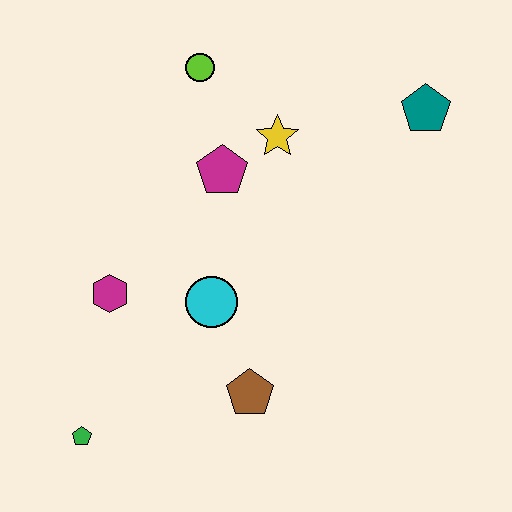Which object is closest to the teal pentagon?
The yellow star is closest to the teal pentagon.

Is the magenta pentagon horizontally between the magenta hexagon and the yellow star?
Yes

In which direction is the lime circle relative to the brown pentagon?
The lime circle is above the brown pentagon.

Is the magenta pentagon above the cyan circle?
Yes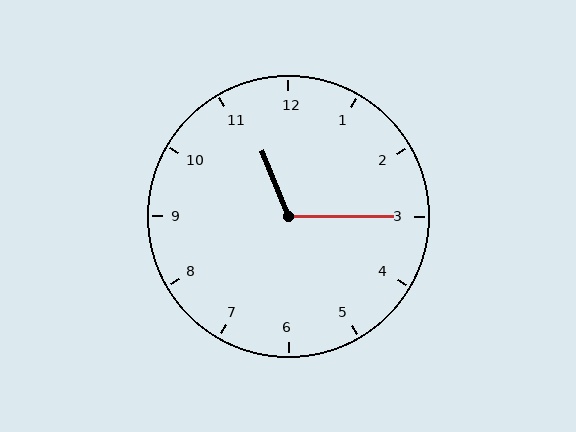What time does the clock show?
11:15.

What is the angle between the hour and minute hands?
Approximately 112 degrees.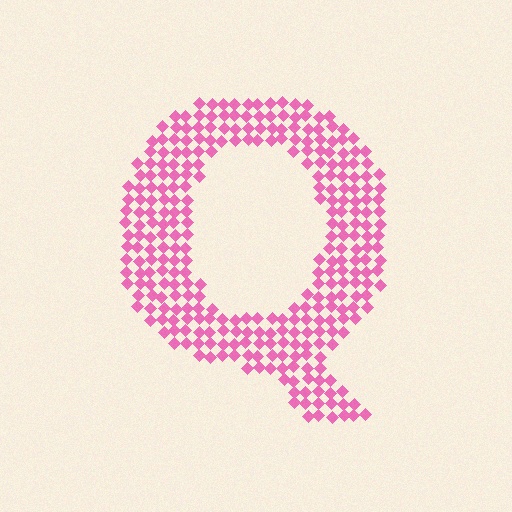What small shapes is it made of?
It is made of small diamonds.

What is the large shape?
The large shape is the letter Q.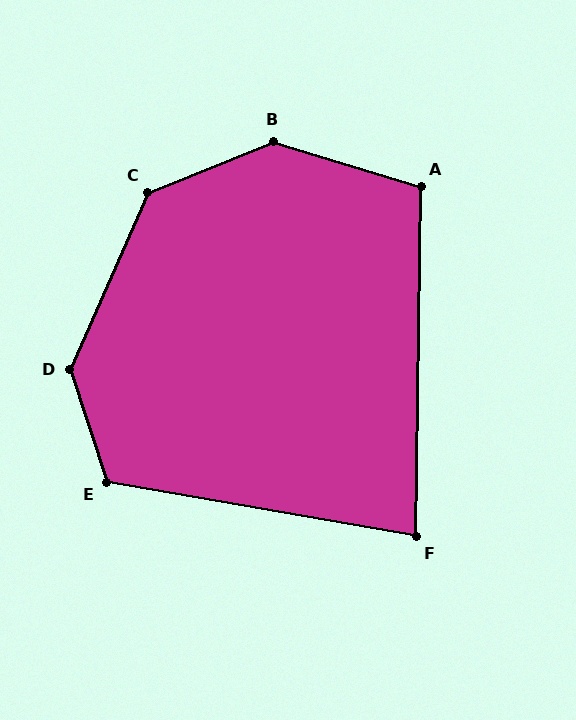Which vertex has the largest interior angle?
B, at approximately 141 degrees.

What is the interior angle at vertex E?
Approximately 118 degrees (obtuse).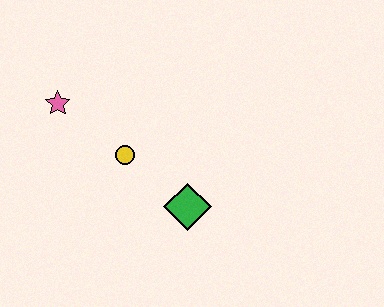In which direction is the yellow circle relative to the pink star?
The yellow circle is to the right of the pink star.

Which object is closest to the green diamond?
The yellow circle is closest to the green diamond.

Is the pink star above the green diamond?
Yes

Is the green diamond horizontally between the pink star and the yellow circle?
No